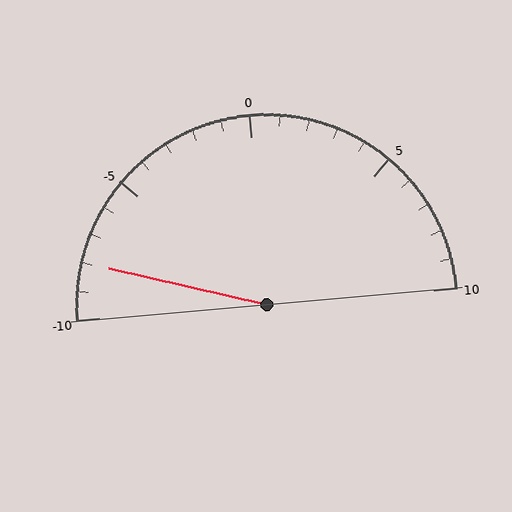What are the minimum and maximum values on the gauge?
The gauge ranges from -10 to 10.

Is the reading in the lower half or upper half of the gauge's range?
The reading is in the lower half of the range (-10 to 10).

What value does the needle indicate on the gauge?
The needle indicates approximately -8.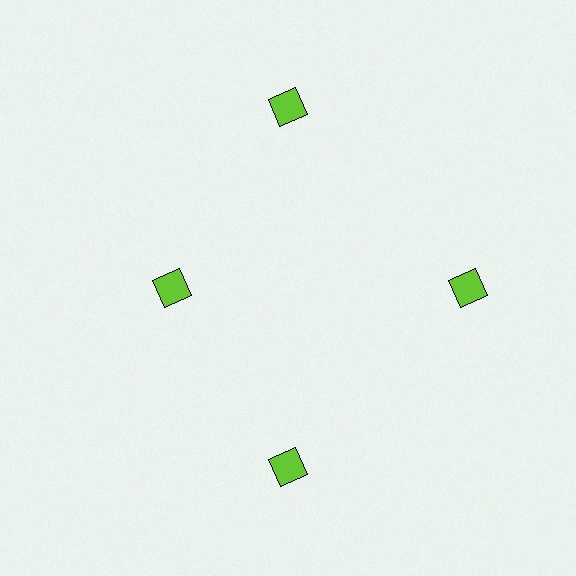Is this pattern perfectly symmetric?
No. The 4 lime diamonds are arranged in a ring, but one element near the 9 o'clock position is pulled inward toward the center, breaking the 4-fold rotational symmetry.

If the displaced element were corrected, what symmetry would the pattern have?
It would have 4-fold rotational symmetry — the pattern would map onto itself every 90 degrees.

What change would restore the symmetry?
The symmetry would be restored by moving it outward, back onto the ring so that all 4 diamonds sit at equal angles and equal distance from the center.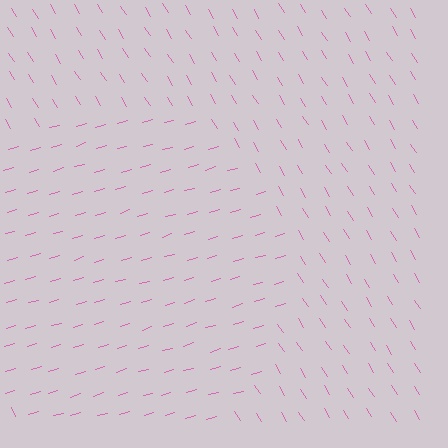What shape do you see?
I see a circle.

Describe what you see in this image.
The image is filled with small pink line segments. A circle region in the image has lines oriented differently from the surrounding lines, creating a visible texture boundary.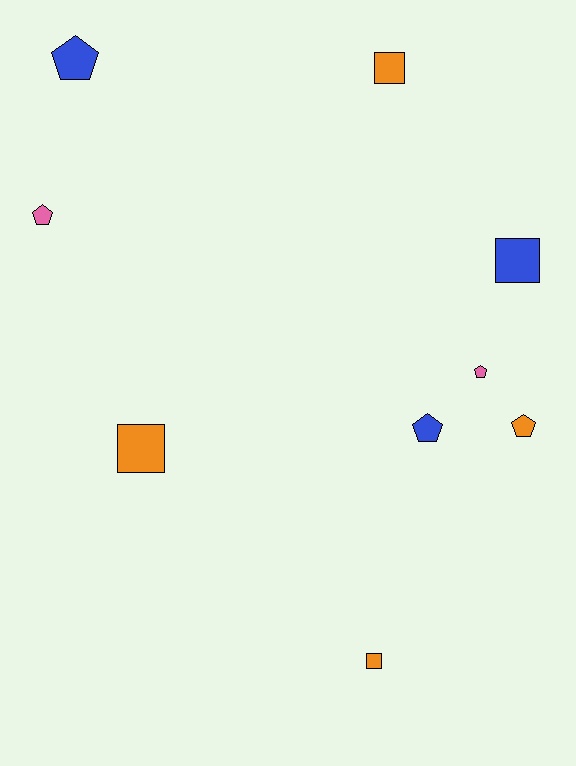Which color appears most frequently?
Orange, with 4 objects.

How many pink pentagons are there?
There are 2 pink pentagons.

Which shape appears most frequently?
Pentagon, with 5 objects.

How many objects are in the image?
There are 9 objects.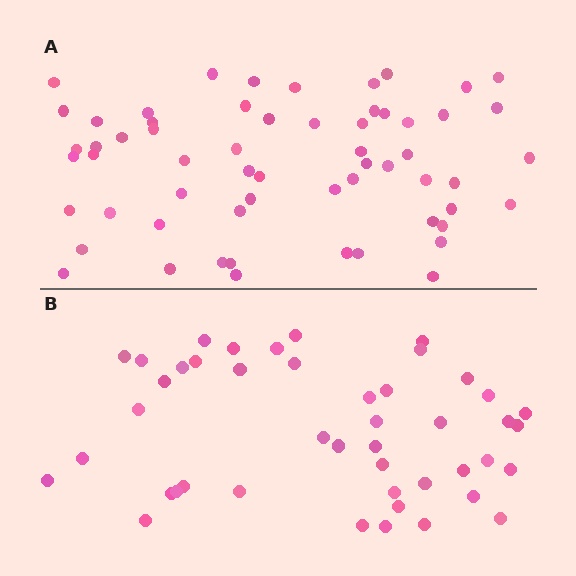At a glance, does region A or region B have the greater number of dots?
Region A (the top region) has more dots.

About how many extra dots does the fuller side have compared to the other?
Region A has approximately 15 more dots than region B.